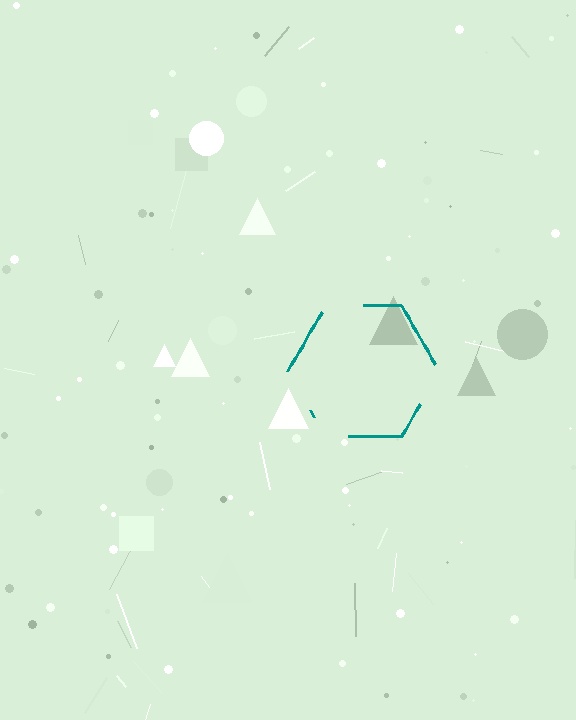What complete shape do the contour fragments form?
The contour fragments form a hexagon.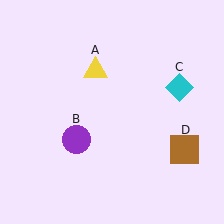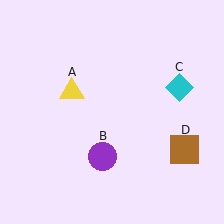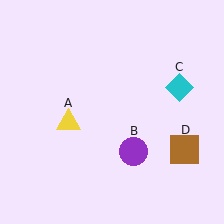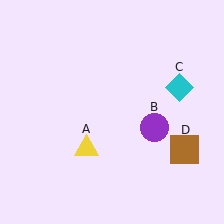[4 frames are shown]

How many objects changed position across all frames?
2 objects changed position: yellow triangle (object A), purple circle (object B).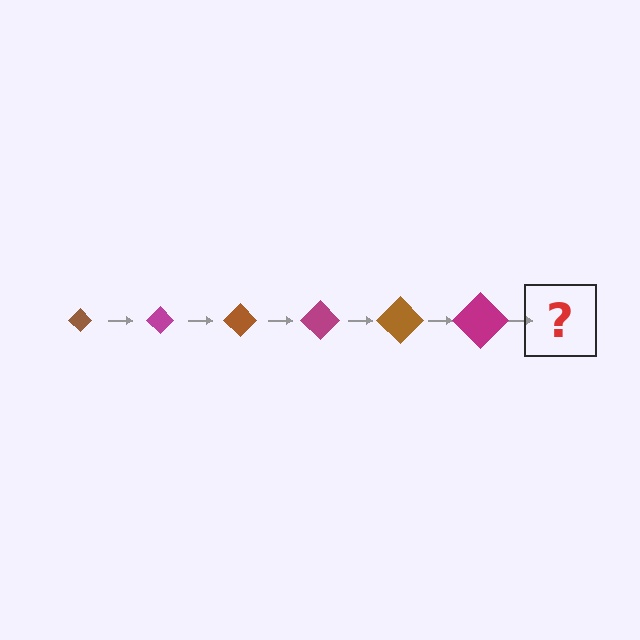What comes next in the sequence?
The next element should be a brown diamond, larger than the previous one.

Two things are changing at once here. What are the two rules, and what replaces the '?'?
The two rules are that the diamond grows larger each step and the color cycles through brown and magenta. The '?' should be a brown diamond, larger than the previous one.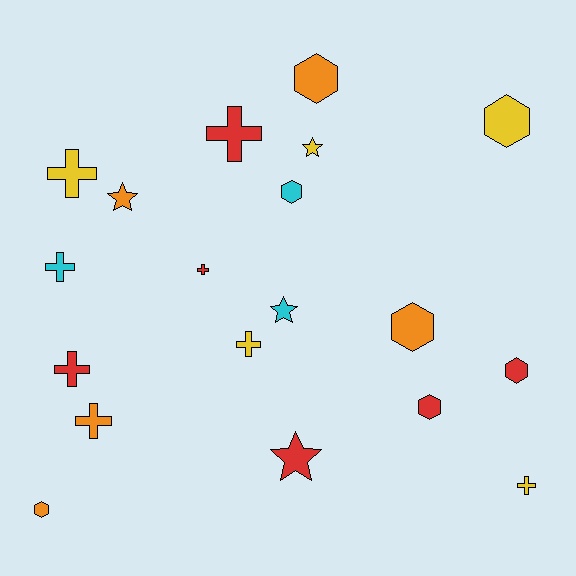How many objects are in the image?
There are 19 objects.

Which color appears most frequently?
Red, with 6 objects.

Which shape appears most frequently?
Cross, with 8 objects.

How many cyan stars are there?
There is 1 cyan star.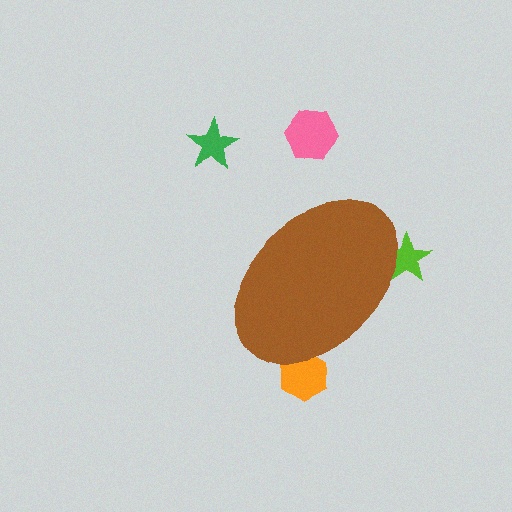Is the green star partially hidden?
No, the green star is fully visible.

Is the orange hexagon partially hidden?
Yes, the orange hexagon is partially hidden behind the brown ellipse.